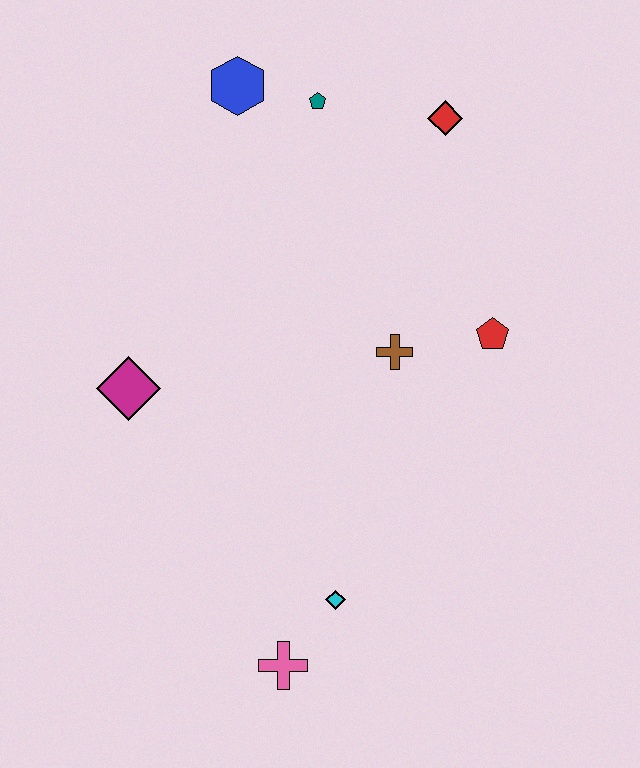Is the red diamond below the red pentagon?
No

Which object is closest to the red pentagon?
The brown cross is closest to the red pentagon.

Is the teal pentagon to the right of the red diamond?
No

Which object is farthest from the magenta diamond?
The red diamond is farthest from the magenta diamond.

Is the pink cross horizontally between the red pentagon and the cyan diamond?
No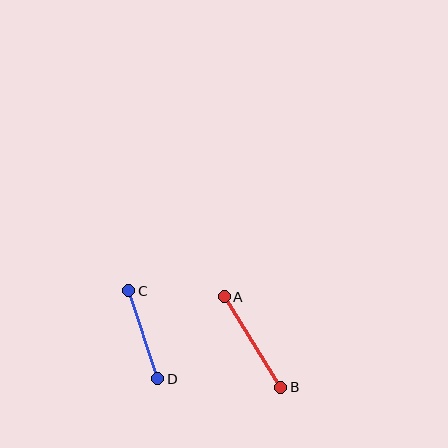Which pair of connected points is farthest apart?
Points A and B are farthest apart.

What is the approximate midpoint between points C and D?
The midpoint is at approximately (143, 335) pixels.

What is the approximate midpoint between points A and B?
The midpoint is at approximately (252, 342) pixels.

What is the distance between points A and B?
The distance is approximately 107 pixels.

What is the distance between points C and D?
The distance is approximately 92 pixels.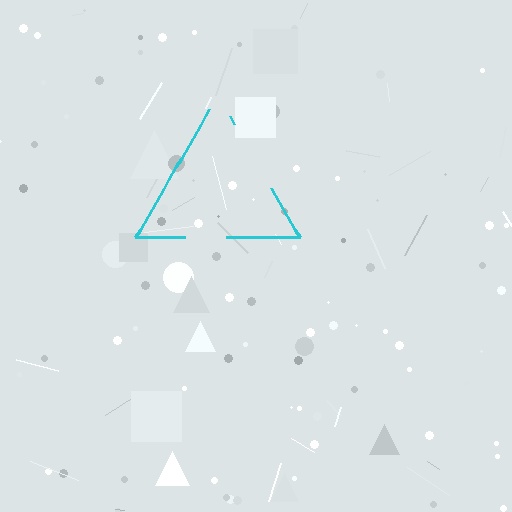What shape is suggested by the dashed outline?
The dashed outline suggests a triangle.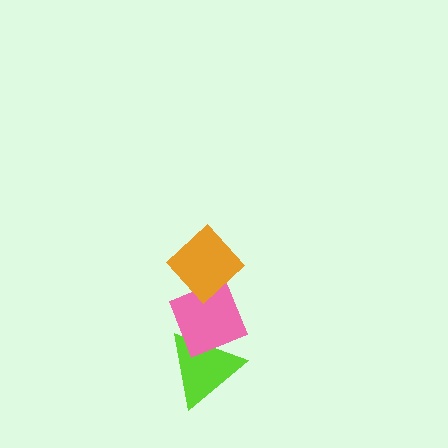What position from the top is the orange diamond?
The orange diamond is 1st from the top.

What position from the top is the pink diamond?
The pink diamond is 2nd from the top.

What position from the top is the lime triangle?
The lime triangle is 3rd from the top.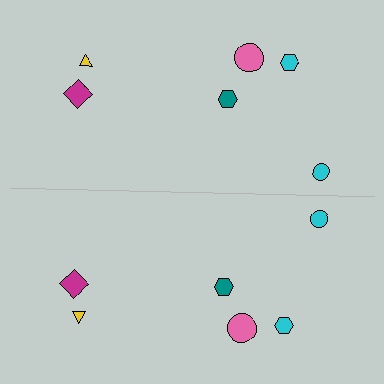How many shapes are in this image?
There are 12 shapes in this image.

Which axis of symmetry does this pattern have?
The pattern has a horizontal axis of symmetry running through the center of the image.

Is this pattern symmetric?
Yes, this pattern has bilateral (reflection) symmetry.